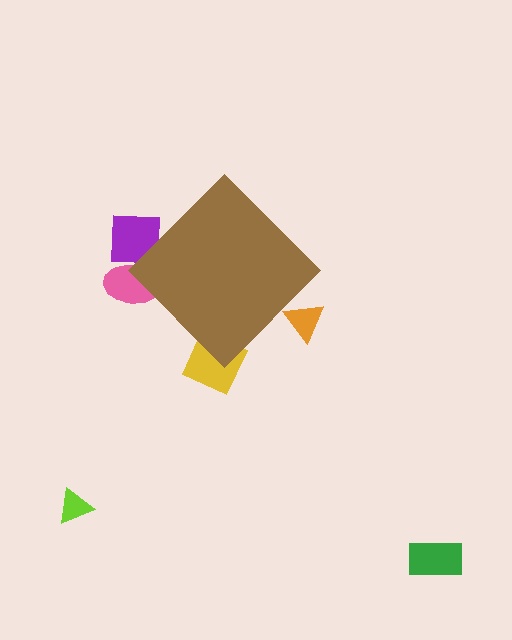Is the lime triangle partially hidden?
No, the lime triangle is fully visible.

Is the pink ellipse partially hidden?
Yes, the pink ellipse is partially hidden behind the brown diamond.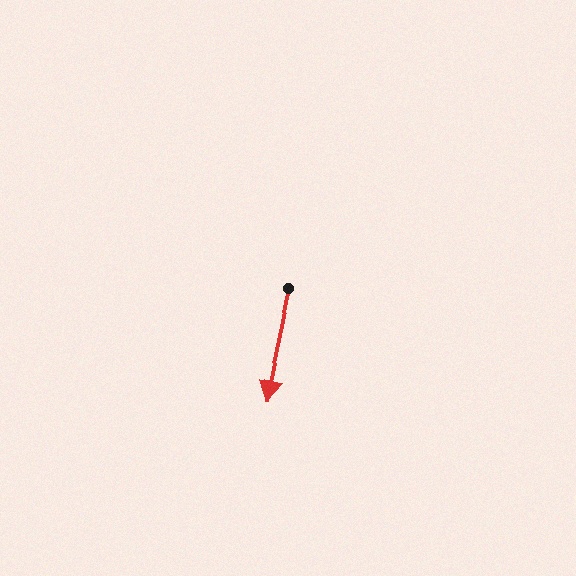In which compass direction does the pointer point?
South.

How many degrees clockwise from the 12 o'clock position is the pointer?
Approximately 192 degrees.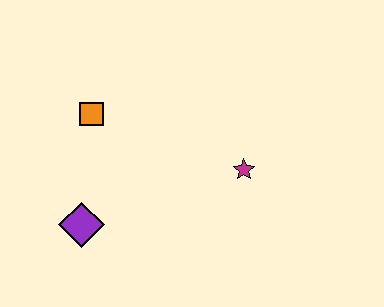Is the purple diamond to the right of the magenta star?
No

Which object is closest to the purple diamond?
The orange square is closest to the purple diamond.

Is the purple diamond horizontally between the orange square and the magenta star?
No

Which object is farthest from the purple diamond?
The magenta star is farthest from the purple diamond.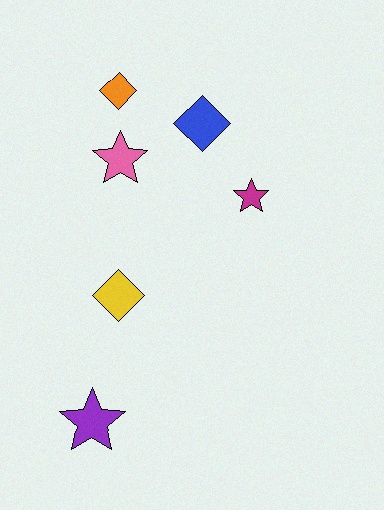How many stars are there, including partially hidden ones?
There are 3 stars.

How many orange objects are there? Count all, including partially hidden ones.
There is 1 orange object.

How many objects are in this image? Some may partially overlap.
There are 6 objects.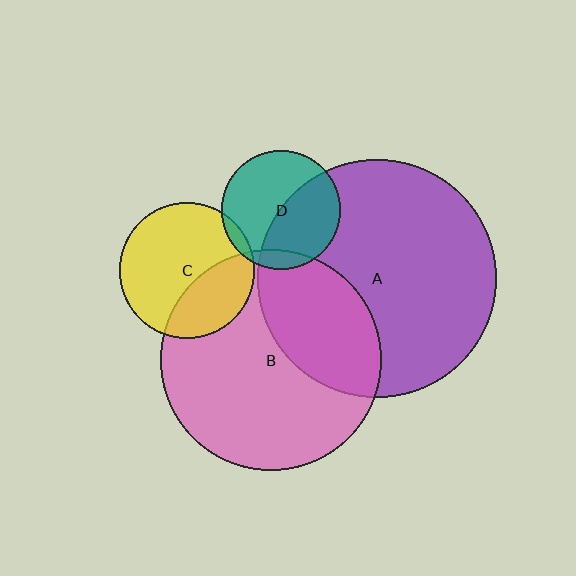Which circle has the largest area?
Circle A (purple).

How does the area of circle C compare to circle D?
Approximately 1.3 times.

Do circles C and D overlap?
Yes.